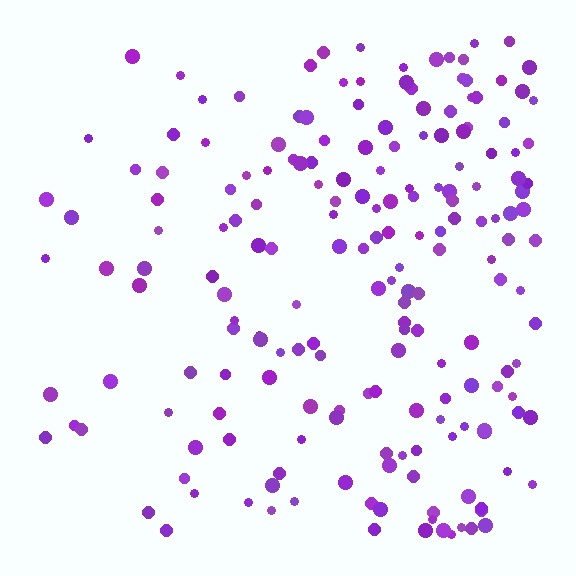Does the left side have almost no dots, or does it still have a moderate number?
Still a moderate number, just noticeably fewer than the right.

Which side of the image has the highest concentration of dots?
The right.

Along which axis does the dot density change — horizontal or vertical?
Horizontal.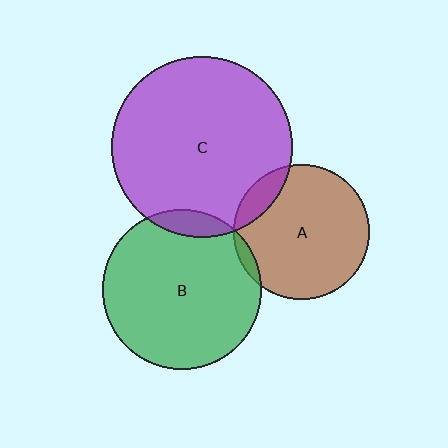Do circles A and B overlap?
Yes.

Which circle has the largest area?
Circle C (purple).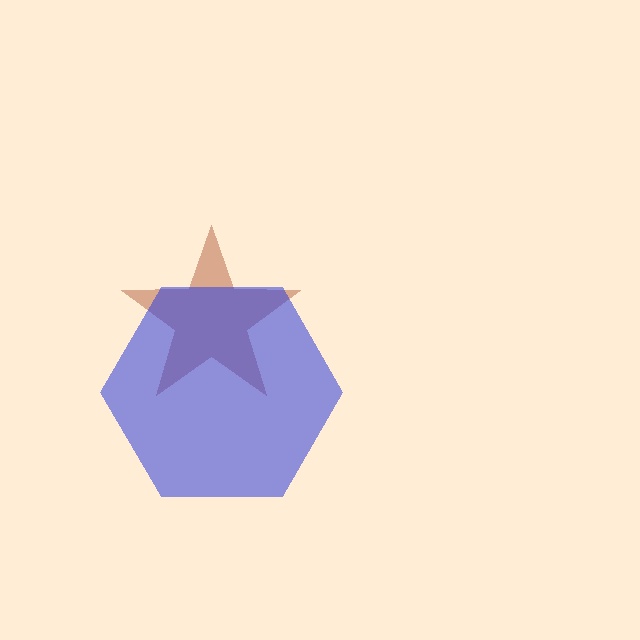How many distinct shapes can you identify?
There are 2 distinct shapes: a brown star, a blue hexagon.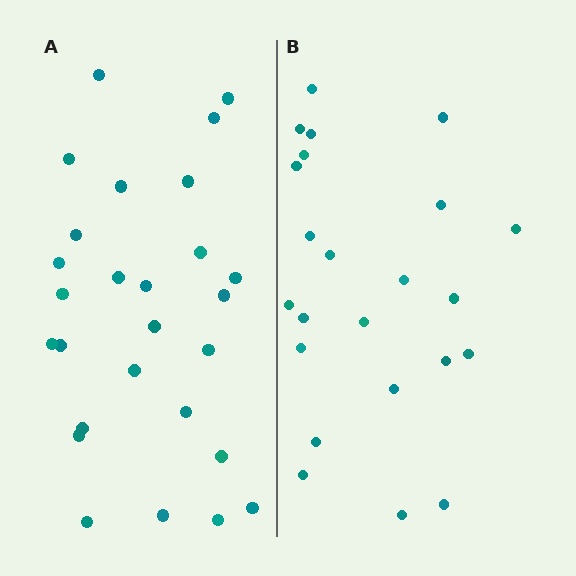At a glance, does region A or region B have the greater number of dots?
Region A (the left region) has more dots.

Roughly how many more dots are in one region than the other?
Region A has about 4 more dots than region B.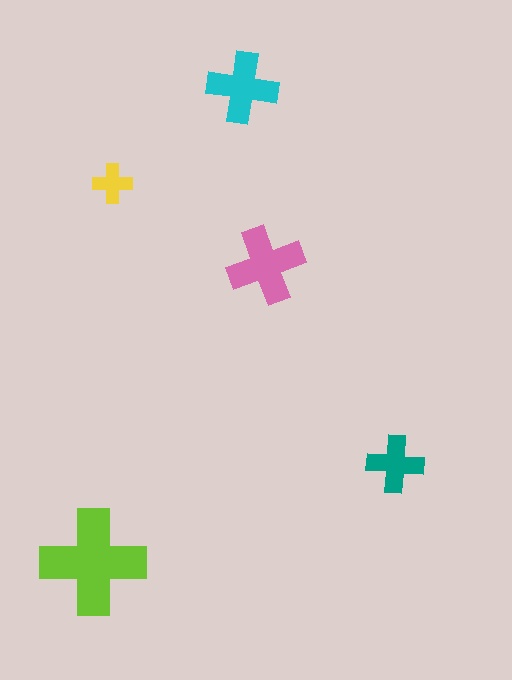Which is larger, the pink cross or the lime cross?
The lime one.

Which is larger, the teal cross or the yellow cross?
The teal one.